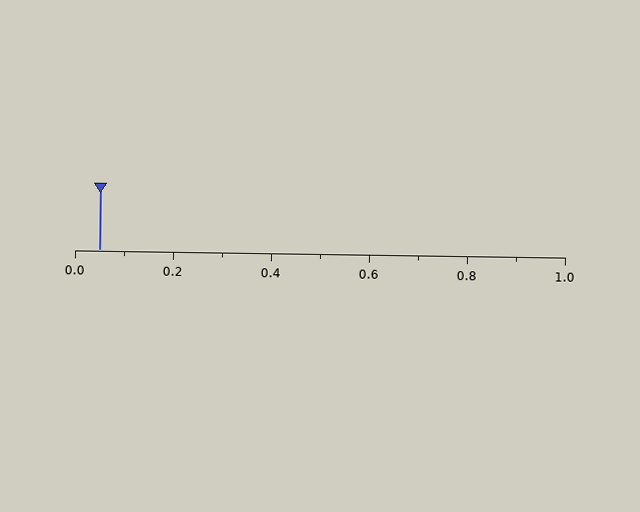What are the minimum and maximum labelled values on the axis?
The axis runs from 0.0 to 1.0.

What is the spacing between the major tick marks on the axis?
The major ticks are spaced 0.2 apart.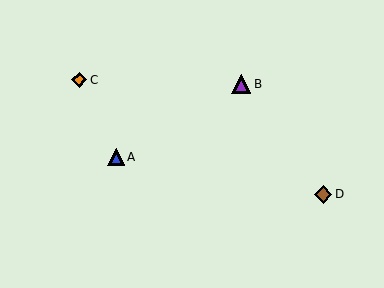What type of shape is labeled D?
Shape D is a brown diamond.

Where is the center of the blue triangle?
The center of the blue triangle is at (116, 157).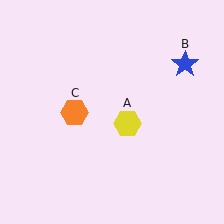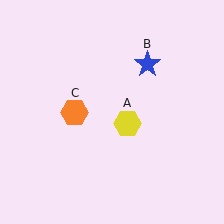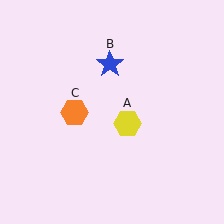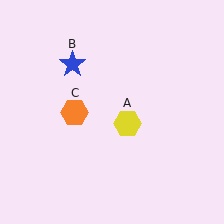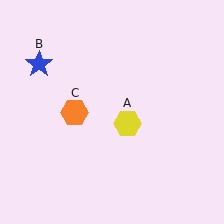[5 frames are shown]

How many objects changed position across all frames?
1 object changed position: blue star (object B).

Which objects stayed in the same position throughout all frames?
Yellow hexagon (object A) and orange hexagon (object C) remained stationary.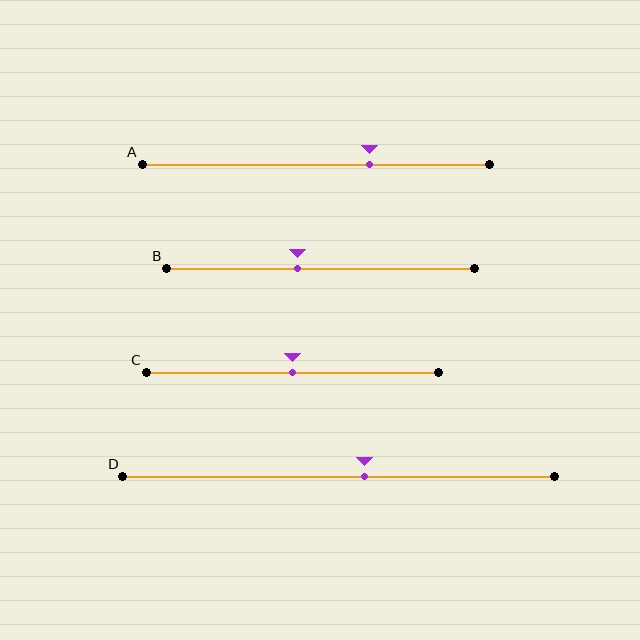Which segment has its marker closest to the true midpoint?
Segment C has its marker closest to the true midpoint.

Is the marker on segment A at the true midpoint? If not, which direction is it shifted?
No, the marker on segment A is shifted to the right by about 16% of the segment length.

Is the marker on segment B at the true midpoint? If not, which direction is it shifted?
No, the marker on segment B is shifted to the left by about 7% of the segment length.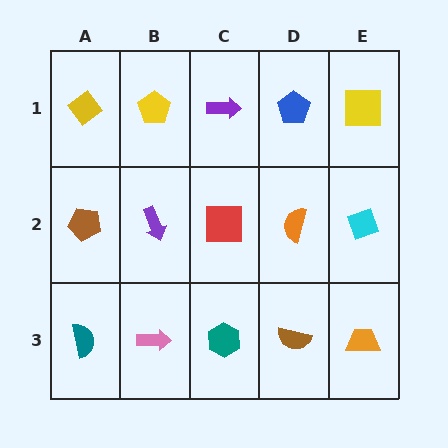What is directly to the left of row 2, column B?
A brown pentagon.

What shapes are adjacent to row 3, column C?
A red square (row 2, column C), a pink arrow (row 3, column B), a brown semicircle (row 3, column D).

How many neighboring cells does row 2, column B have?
4.